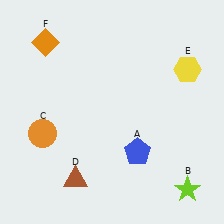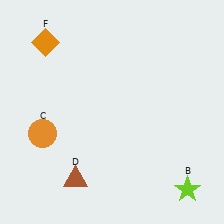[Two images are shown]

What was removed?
The blue pentagon (A), the yellow hexagon (E) were removed in Image 2.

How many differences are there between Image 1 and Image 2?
There are 2 differences between the two images.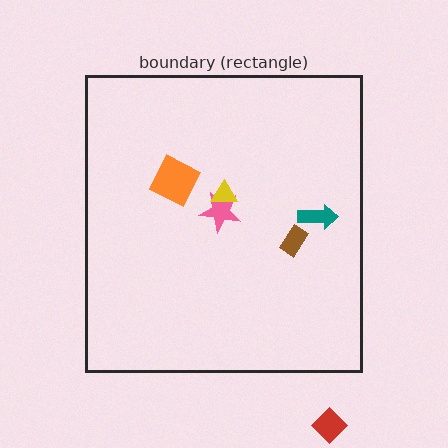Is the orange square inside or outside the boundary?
Inside.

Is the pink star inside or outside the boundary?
Inside.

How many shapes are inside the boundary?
5 inside, 1 outside.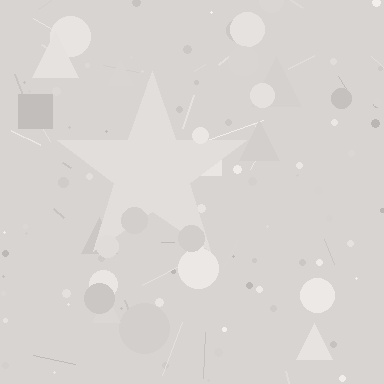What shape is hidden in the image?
A star is hidden in the image.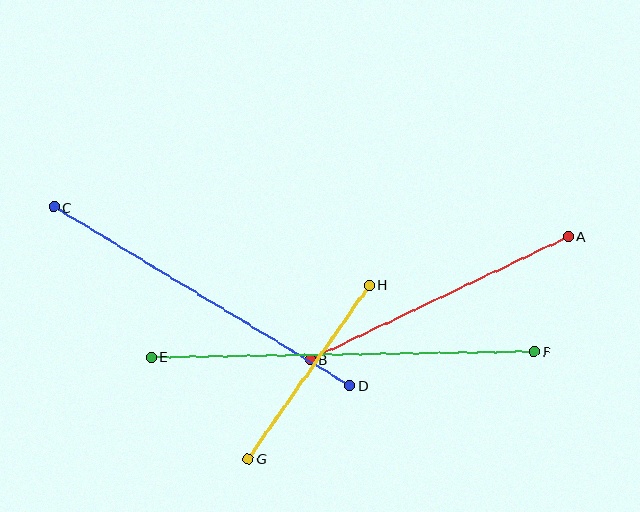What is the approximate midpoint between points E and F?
The midpoint is at approximately (343, 354) pixels.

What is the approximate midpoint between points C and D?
The midpoint is at approximately (202, 296) pixels.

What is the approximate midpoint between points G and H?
The midpoint is at approximately (309, 372) pixels.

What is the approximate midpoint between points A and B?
The midpoint is at approximately (439, 298) pixels.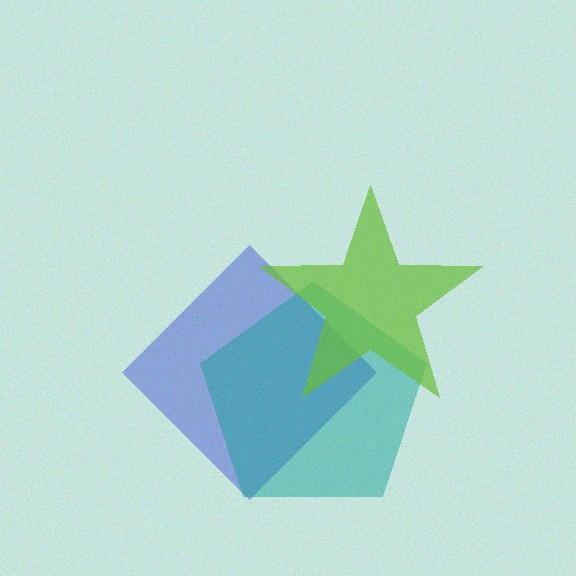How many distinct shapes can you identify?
There are 3 distinct shapes: a blue diamond, a teal pentagon, a lime star.